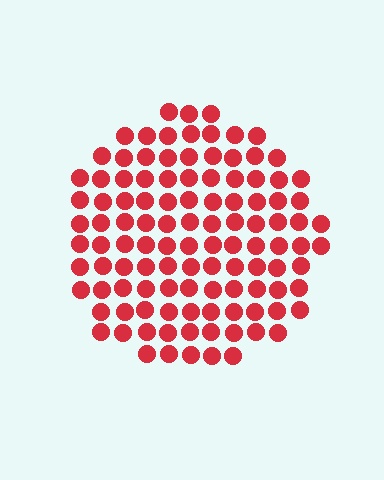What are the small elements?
The small elements are circles.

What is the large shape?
The large shape is a circle.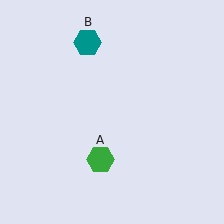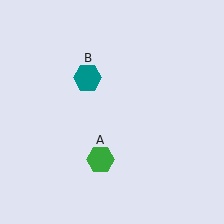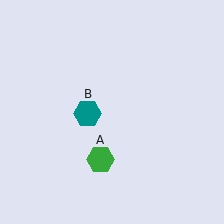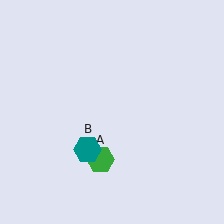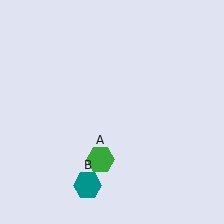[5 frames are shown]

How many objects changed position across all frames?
1 object changed position: teal hexagon (object B).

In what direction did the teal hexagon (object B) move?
The teal hexagon (object B) moved down.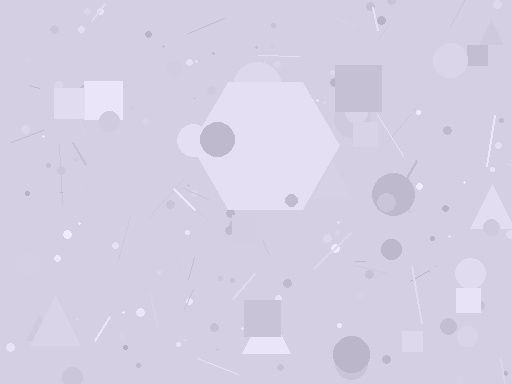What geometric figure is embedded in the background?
A hexagon is embedded in the background.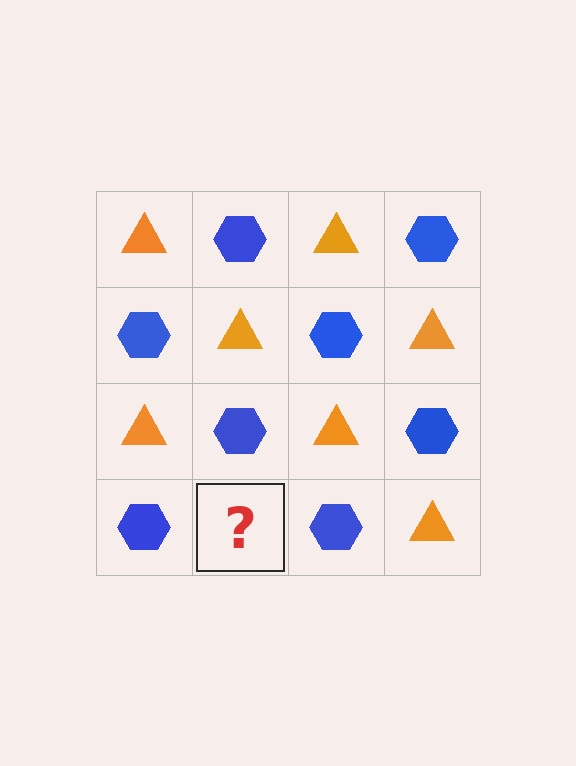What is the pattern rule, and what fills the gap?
The rule is that it alternates orange triangle and blue hexagon in a checkerboard pattern. The gap should be filled with an orange triangle.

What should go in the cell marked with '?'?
The missing cell should contain an orange triangle.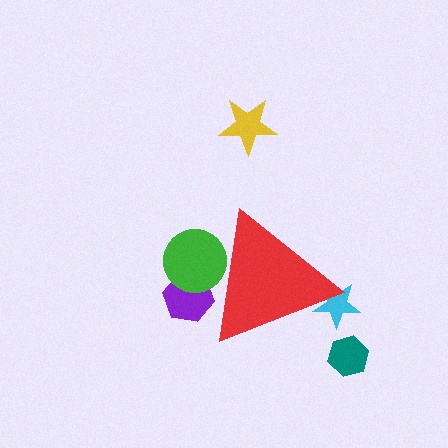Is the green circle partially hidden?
Yes, the green circle is partially hidden behind the red triangle.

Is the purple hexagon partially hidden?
Yes, the purple hexagon is partially hidden behind the red triangle.